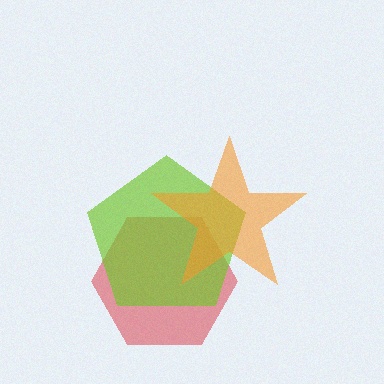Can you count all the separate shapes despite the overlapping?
Yes, there are 3 separate shapes.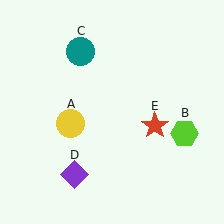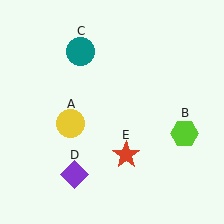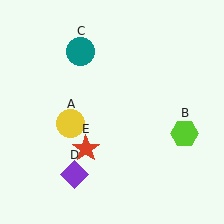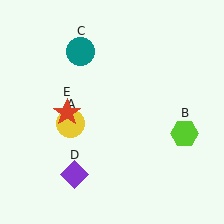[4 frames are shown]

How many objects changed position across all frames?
1 object changed position: red star (object E).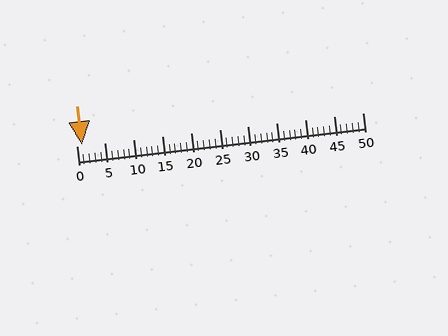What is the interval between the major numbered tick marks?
The major tick marks are spaced 5 units apart.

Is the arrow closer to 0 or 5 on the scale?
The arrow is closer to 0.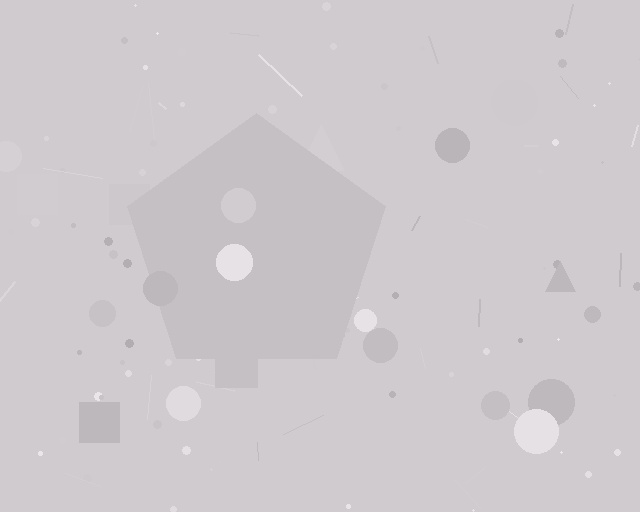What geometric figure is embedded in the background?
A pentagon is embedded in the background.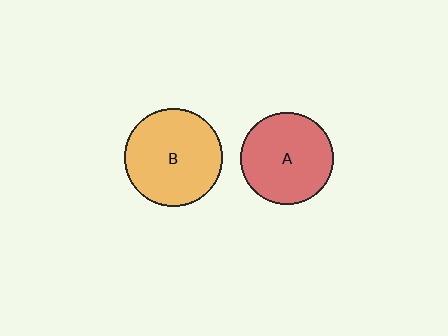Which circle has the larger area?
Circle B (orange).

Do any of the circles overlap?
No, none of the circles overlap.